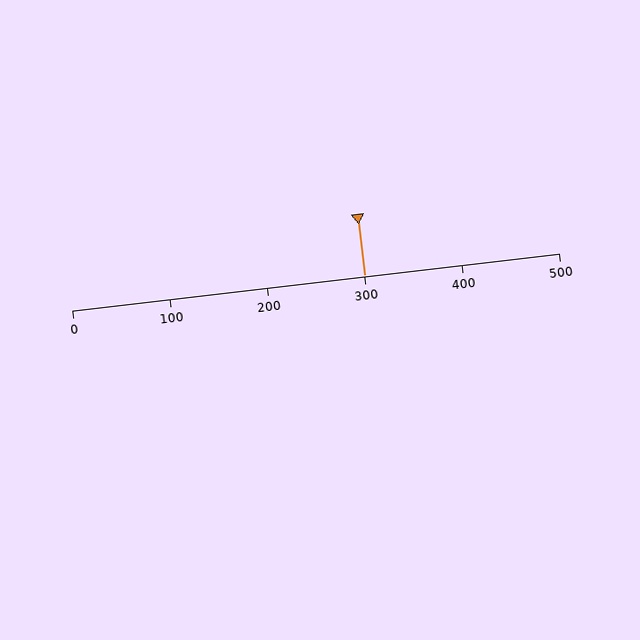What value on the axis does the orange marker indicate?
The marker indicates approximately 300.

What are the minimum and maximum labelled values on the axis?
The axis runs from 0 to 500.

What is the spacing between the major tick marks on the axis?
The major ticks are spaced 100 apart.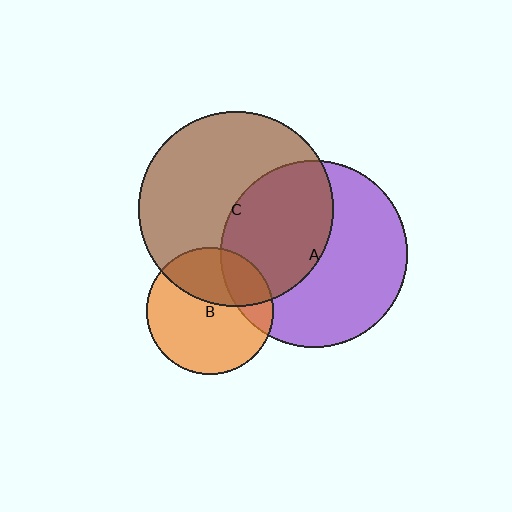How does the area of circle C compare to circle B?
Approximately 2.4 times.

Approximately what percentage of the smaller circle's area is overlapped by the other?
Approximately 45%.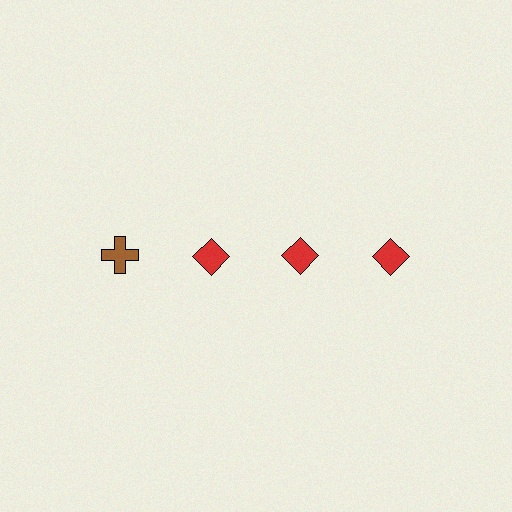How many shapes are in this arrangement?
There are 4 shapes arranged in a grid pattern.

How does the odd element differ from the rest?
It differs in both color (brown instead of red) and shape (cross instead of diamond).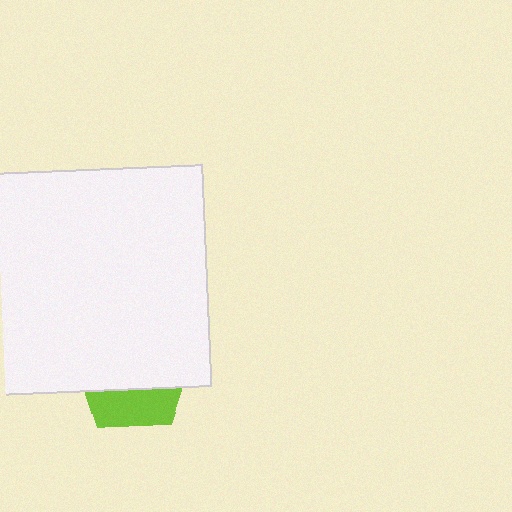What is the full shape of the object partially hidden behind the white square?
The partially hidden object is a lime pentagon.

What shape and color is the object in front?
The object in front is a white square.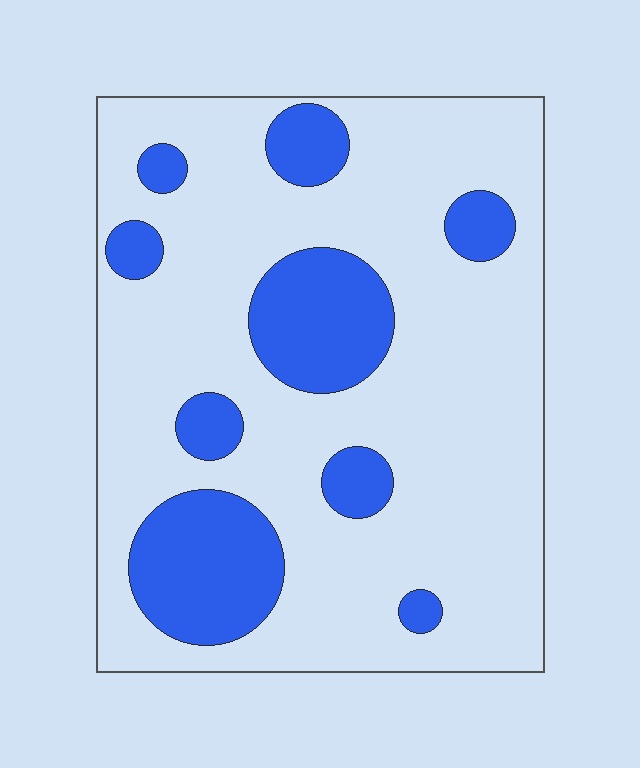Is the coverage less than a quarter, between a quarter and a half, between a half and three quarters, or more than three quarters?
Less than a quarter.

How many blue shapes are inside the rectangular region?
9.